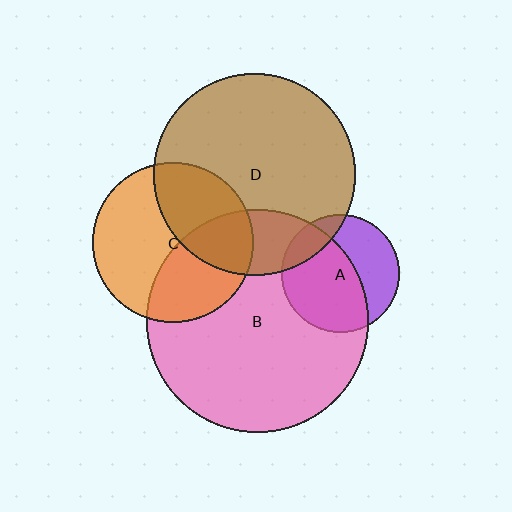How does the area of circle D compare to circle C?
Approximately 1.6 times.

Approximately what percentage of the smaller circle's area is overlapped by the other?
Approximately 40%.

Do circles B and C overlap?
Yes.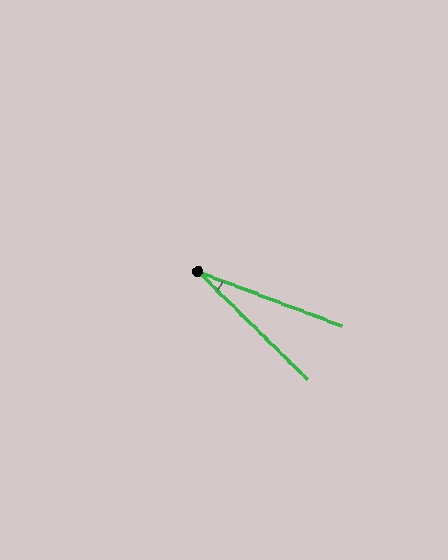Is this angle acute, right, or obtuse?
It is acute.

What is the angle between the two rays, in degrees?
Approximately 24 degrees.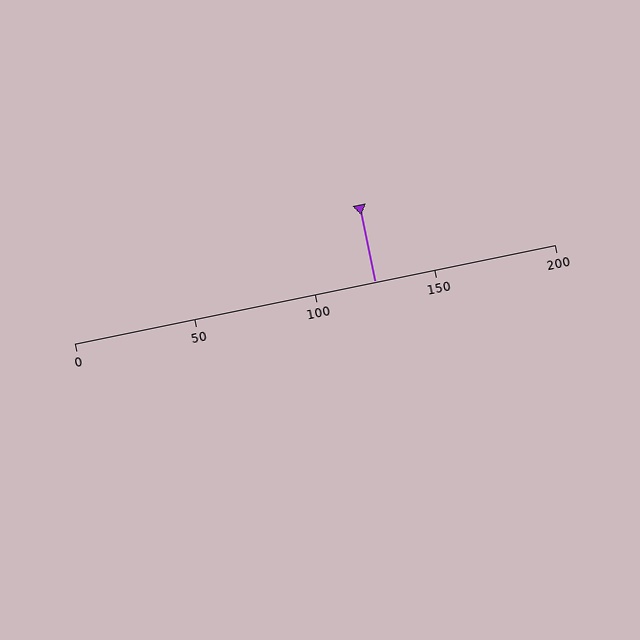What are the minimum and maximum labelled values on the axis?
The axis runs from 0 to 200.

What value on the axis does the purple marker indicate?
The marker indicates approximately 125.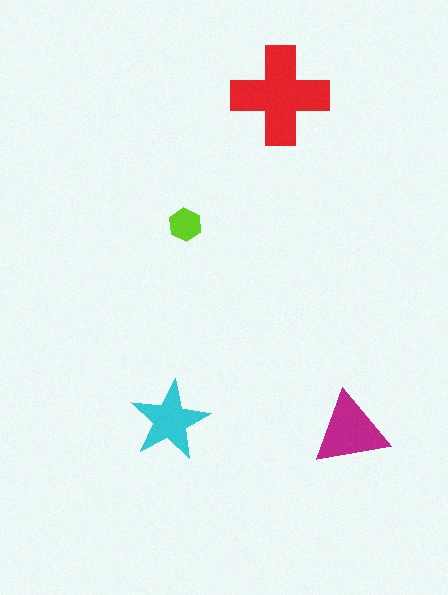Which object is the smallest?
The lime hexagon.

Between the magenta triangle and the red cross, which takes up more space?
The red cross.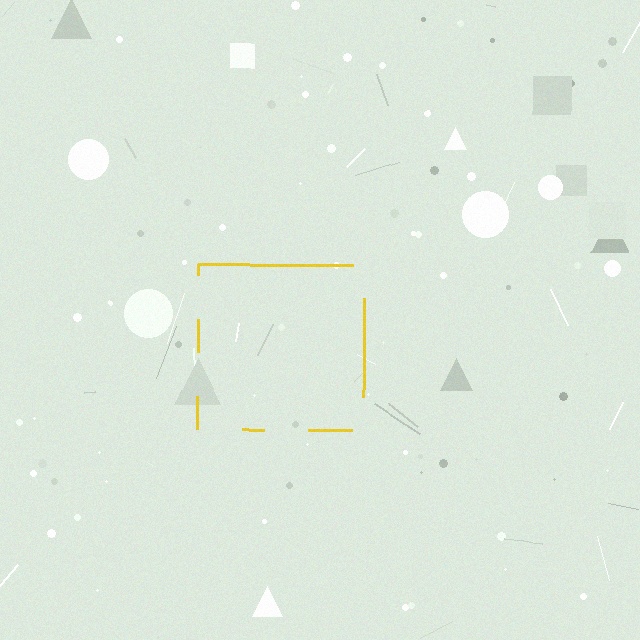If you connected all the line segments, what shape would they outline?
They would outline a square.